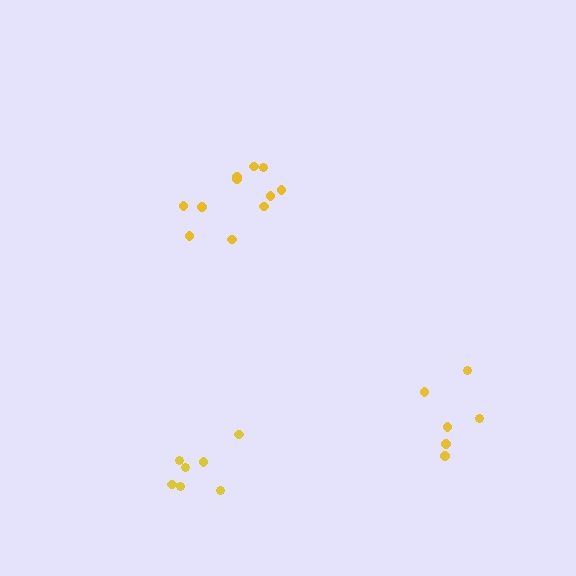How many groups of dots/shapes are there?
There are 3 groups.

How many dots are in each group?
Group 1: 7 dots, Group 2: 11 dots, Group 3: 6 dots (24 total).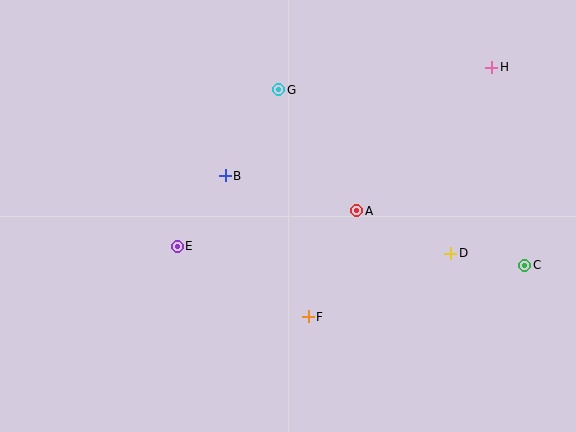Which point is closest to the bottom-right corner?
Point C is closest to the bottom-right corner.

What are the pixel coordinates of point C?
Point C is at (525, 265).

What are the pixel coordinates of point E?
Point E is at (177, 246).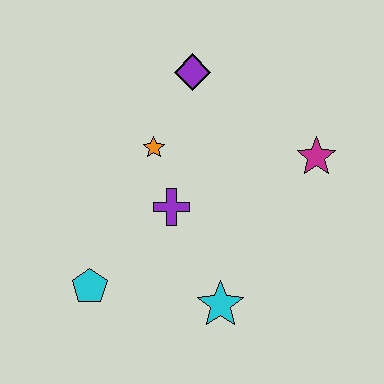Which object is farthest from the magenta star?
The cyan pentagon is farthest from the magenta star.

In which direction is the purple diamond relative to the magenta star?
The purple diamond is to the left of the magenta star.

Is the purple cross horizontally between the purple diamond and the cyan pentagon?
Yes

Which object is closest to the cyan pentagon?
The purple cross is closest to the cyan pentagon.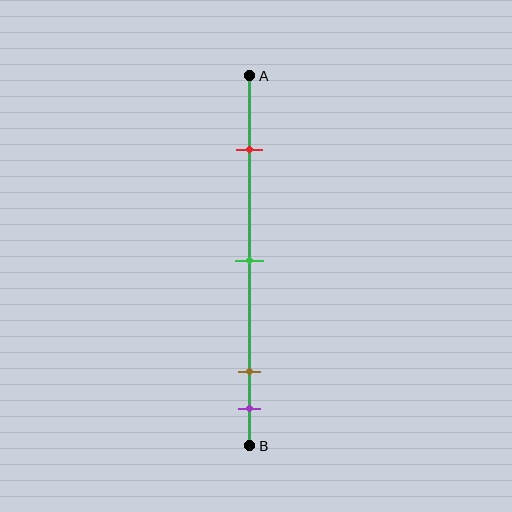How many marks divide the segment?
There are 4 marks dividing the segment.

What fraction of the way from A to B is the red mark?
The red mark is approximately 20% (0.2) of the way from A to B.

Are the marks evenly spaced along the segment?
No, the marks are not evenly spaced.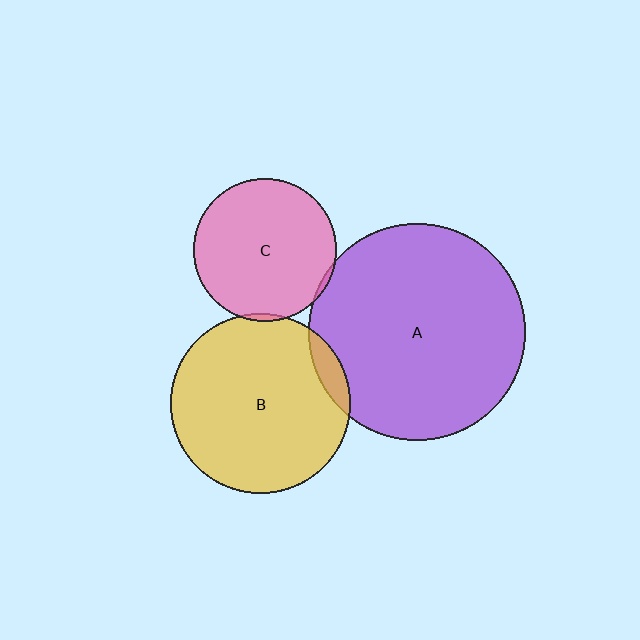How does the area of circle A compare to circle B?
Approximately 1.5 times.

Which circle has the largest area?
Circle A (purple).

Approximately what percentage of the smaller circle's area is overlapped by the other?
Approximately 5%.